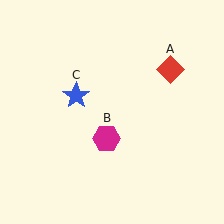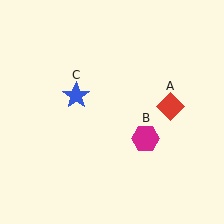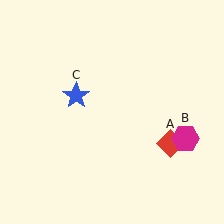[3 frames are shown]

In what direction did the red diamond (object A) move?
The red diamond (object A) moved down.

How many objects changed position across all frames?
2 objects changed position: red diamond (object A), magenta hexagon (object B).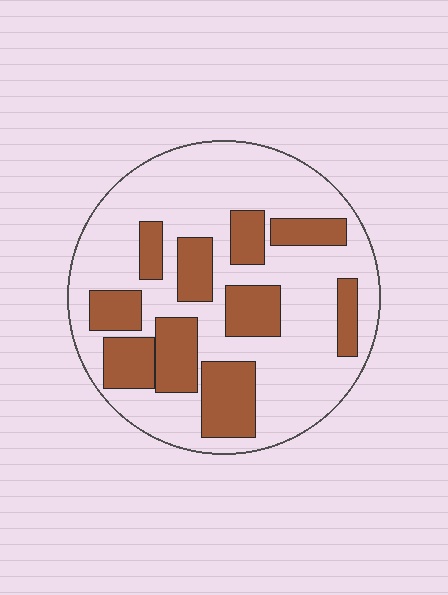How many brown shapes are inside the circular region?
10.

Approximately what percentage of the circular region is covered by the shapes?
Approximately 30%.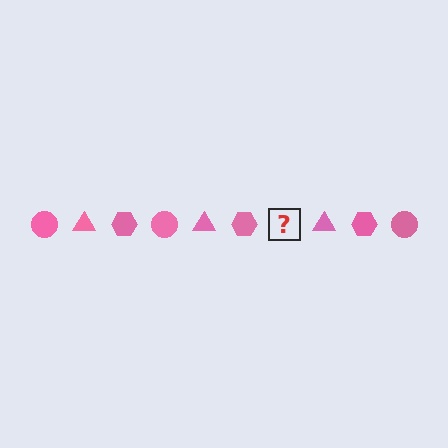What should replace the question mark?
The question mark should be replaced with a pink circle.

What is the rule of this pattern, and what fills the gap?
The rule is that the pattern cycles through circle, triangle, hexagon shapes in pink. The gap should be filled with a pink circle.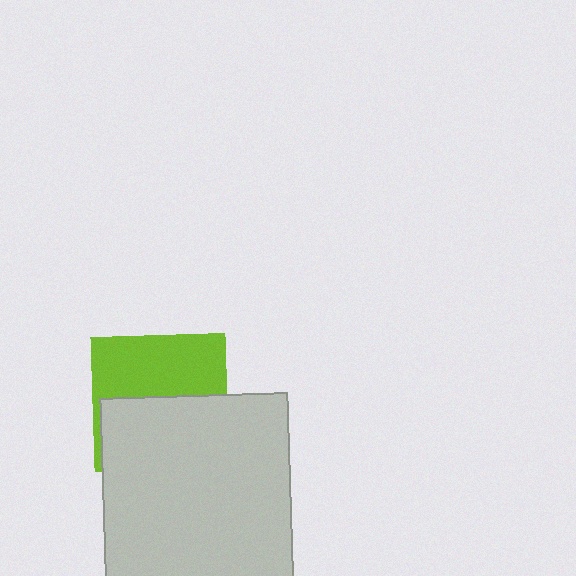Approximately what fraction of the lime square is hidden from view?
Roughly 53% of the lime square is hidden behind the light gray square.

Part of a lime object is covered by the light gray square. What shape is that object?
It is a square.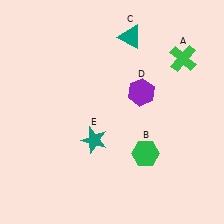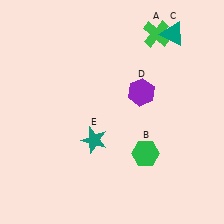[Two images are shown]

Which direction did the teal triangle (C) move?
The teal triangle (C) moved right.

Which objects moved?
The objects that moved are: the green cross (A), the teal triangle (C).